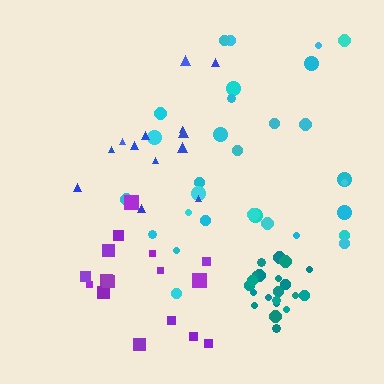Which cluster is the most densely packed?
Teal.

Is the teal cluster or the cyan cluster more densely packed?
Teal.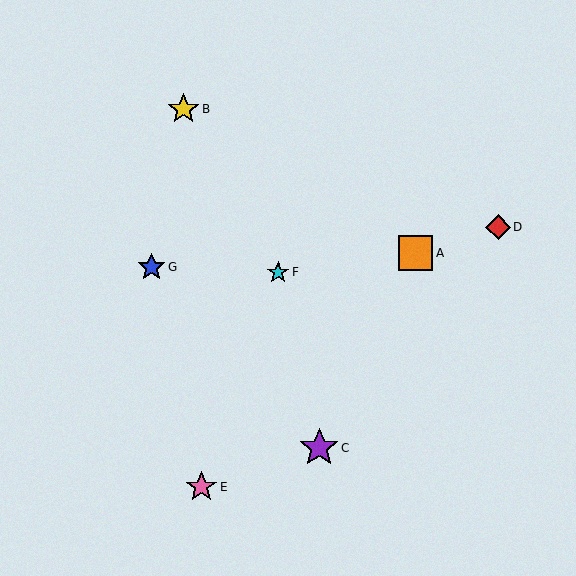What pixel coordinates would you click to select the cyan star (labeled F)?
Click at (278, 272) to select the cyan star F.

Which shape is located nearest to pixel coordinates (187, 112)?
The yellow star (labeled B) at (183, 109) is nearest to that location.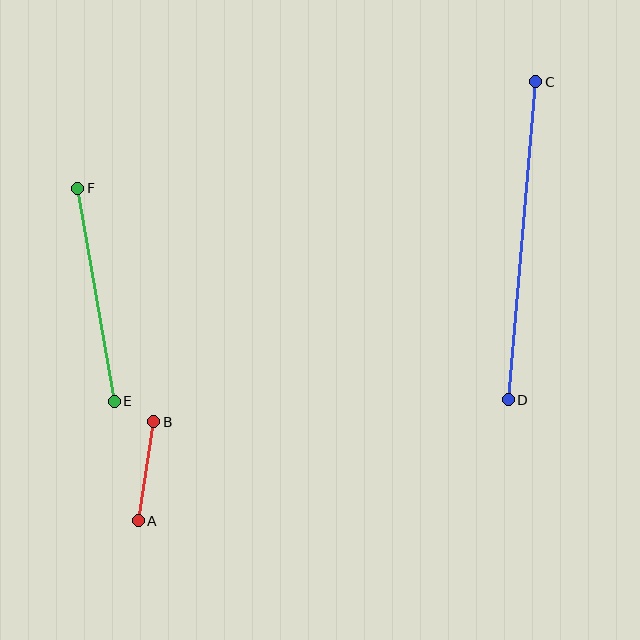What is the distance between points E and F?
The distance is approximately 216 pixels.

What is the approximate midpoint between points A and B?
The midpoint is at approximately (146, 471) pixels.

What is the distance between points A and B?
The distance is approximately 100 pixels.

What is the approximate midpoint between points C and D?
The midpoint is at approximately (522, 241) pixels.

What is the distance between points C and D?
The distance is approximately 319 pixels.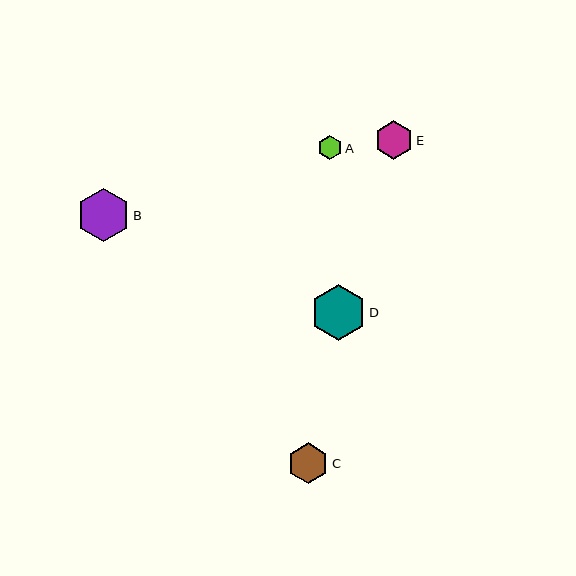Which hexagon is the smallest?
Hexagon A is the smallest with a size of approximately 24 pixels.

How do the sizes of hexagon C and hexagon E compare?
Hexagon C and hexagon E are approximately the same size.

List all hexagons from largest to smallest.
From largest to smallest: D, B, C, E, A.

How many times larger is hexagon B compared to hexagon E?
Hexagon B is approximately 1.4 times the size of hexagon E.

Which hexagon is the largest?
Hexagon D is the largest with a size of approximately 55 pixels.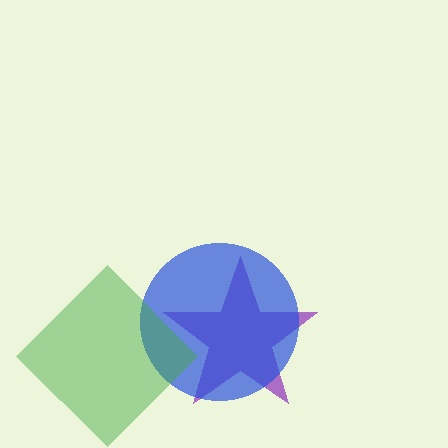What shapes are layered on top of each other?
The layered shapes are: a purple star, a blue circle, a green diamond.